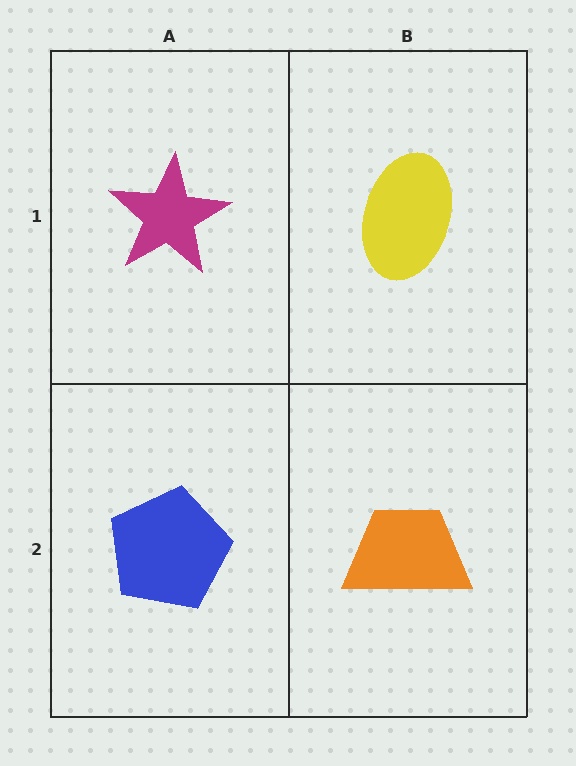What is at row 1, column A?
A magenta star.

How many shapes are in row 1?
2 shapes.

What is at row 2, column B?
An orange trapezoid.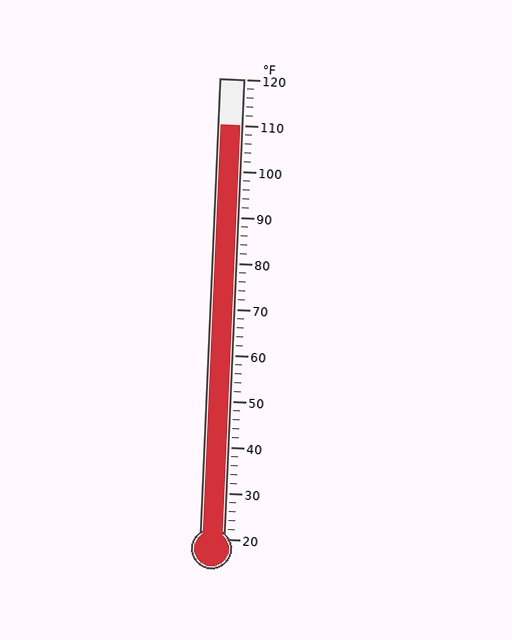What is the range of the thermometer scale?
The thermometer scale ranges from 20°F to 120°F.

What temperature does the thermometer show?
The thermometer shows approximately 110°F.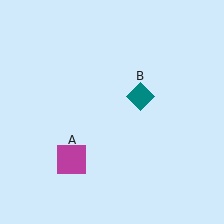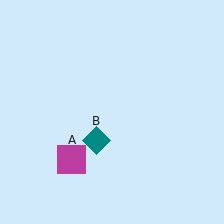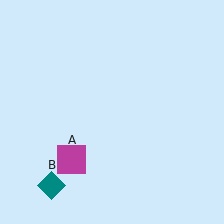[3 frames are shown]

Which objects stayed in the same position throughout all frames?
Magenta square (object A) remained stationary.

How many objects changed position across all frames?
1 object changed position: teal diamond (object B).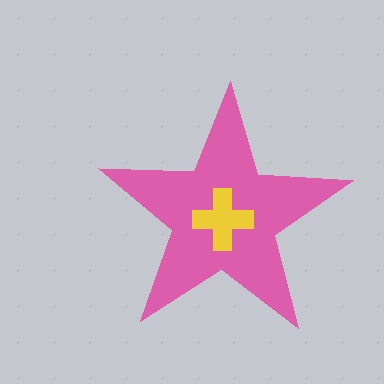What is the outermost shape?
The pink star.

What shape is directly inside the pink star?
The yellow cross.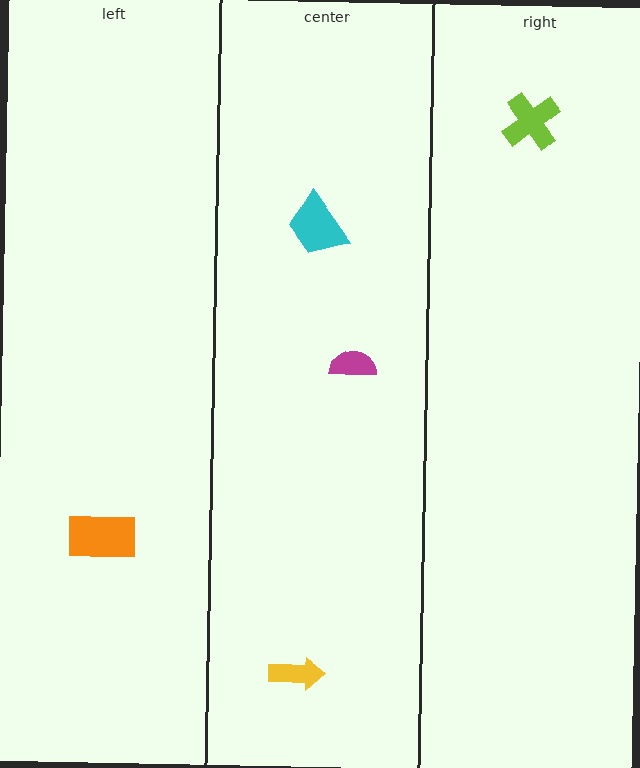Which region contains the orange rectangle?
The left region.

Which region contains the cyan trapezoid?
The center region.